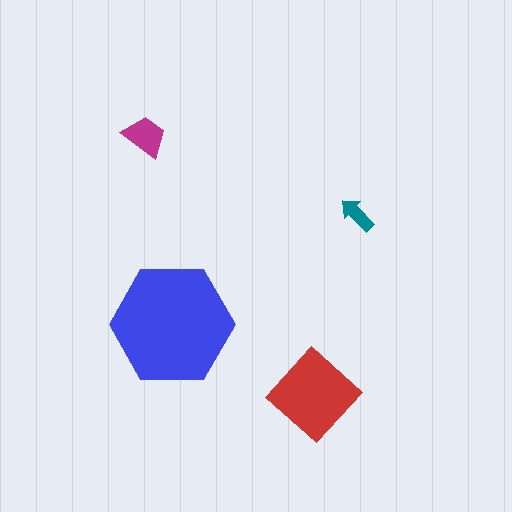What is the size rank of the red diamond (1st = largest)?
2nd.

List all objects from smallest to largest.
The teal arrow, the magenta trapezoid, the red diamond, the blue hexagon.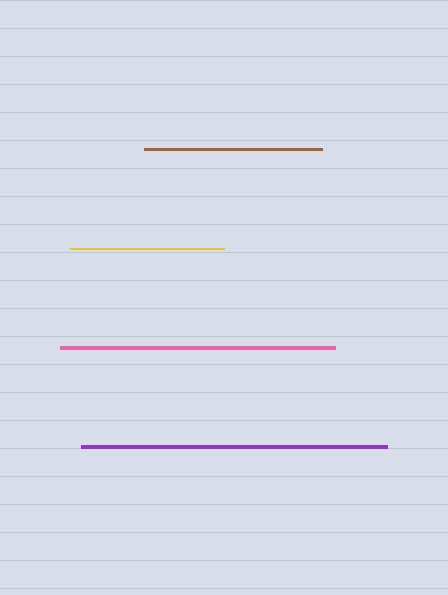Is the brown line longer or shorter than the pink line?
The pink line is longer than the brown line.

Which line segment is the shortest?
The yellow line is the shortest at approximately 154 pixels.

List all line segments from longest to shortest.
From longest to shortest: purple, pink, brown, yellow.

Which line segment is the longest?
The purple line is the longest at approximately 307 pixels.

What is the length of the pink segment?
The pink segment is approximately 275 pixels long.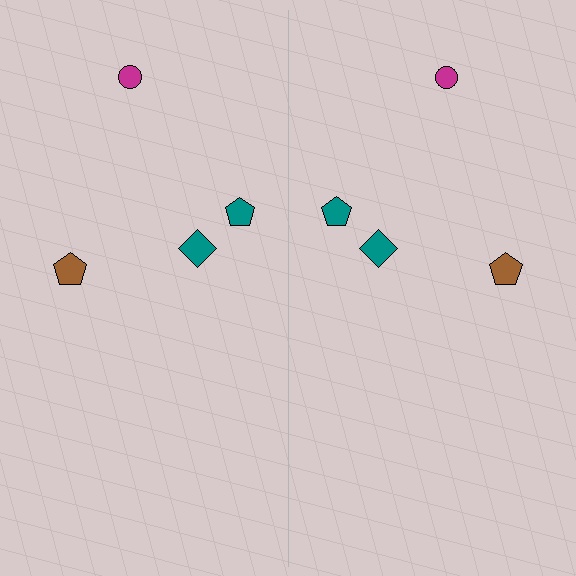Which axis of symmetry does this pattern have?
The pattern has a vertical axis of symmetry running through the center of the image.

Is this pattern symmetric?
Yes, this pattern has bilateral (reflection) symmetry.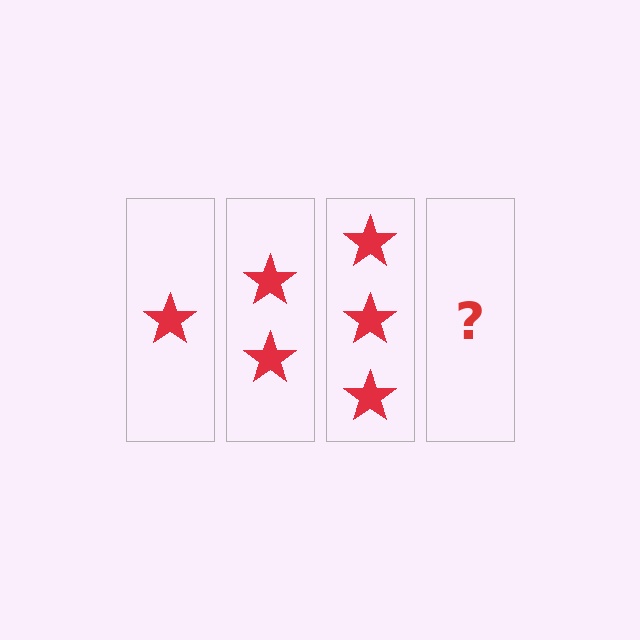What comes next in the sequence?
The next element should be 4 stars.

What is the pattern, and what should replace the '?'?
The pattern is that each step adds one more star. The '?' should be 4 stars.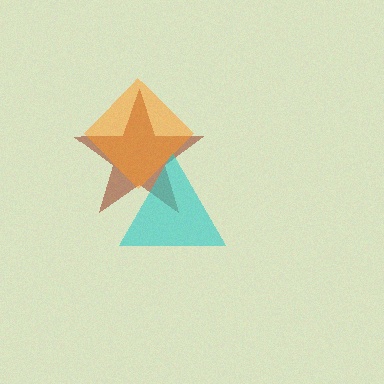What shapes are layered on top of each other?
The layered shapes are: a brown star, a cyan triangle, an orange diamond.